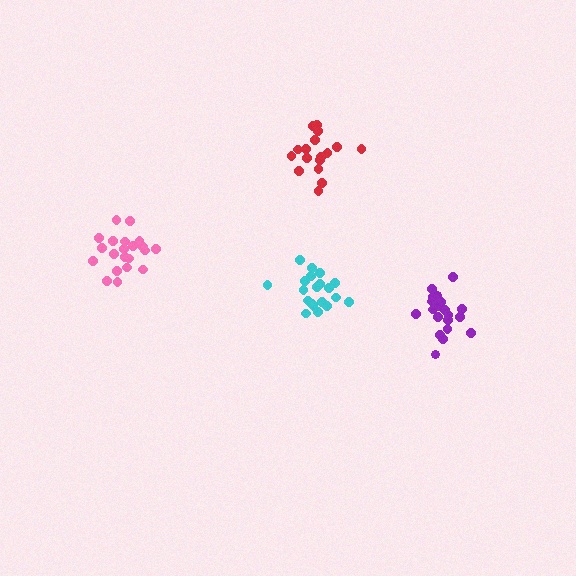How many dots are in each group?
Group 1: 21 dots, Group 2: 21 dots, Group 3: 17 dots, Group 4: 20 dots (79 total).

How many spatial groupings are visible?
There are 4 spatial groupings.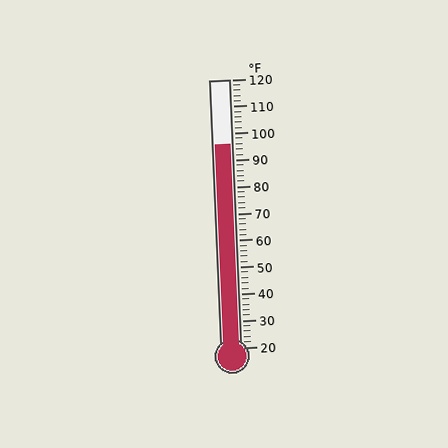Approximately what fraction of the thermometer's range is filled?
The thermometer is filled to approximately 75% of its range.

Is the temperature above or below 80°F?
The temperature is above 80°F.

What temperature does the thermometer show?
The thermometer shows approximately 96°F.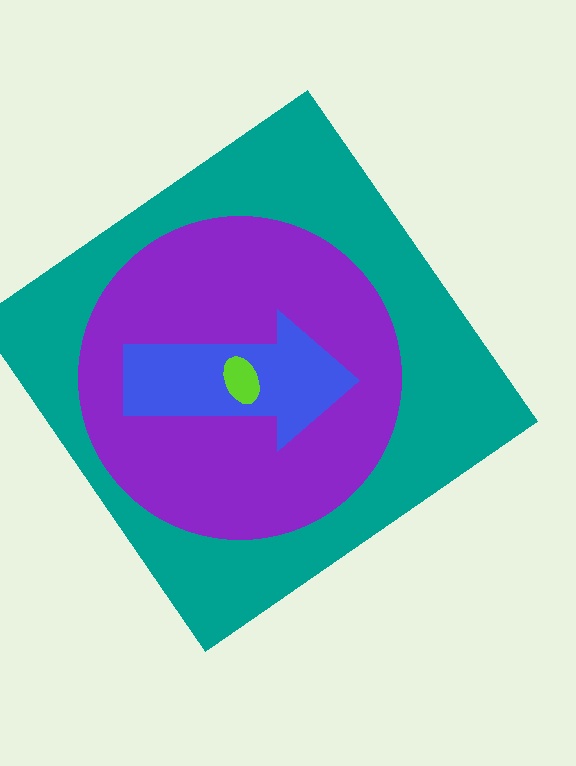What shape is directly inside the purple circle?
The blue arrow.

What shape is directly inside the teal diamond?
The purple circle.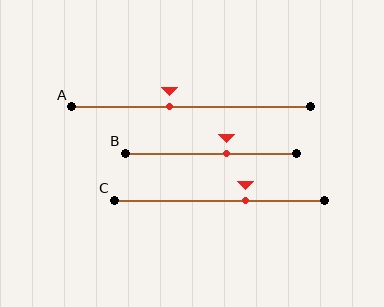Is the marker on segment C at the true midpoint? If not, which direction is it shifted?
No, the marker on segment C is shifted to the right by about 13% of the segment length.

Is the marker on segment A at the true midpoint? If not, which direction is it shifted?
No, the marker on segment A is shifted to the left by about 9% of the segment length.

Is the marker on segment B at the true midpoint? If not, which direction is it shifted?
No, the marker on segment B is shifted to the right by about 9% of the segment length.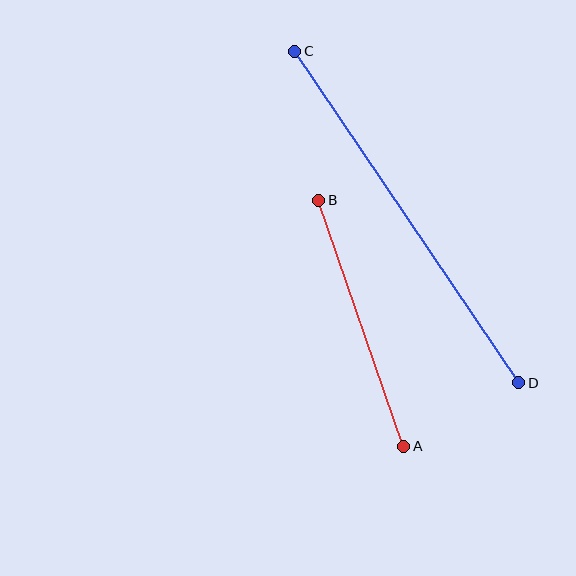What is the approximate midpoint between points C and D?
The midpoint is at approximately (407, 217) pixels.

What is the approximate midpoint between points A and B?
The midpoint is at approximately (361, 323) pixels.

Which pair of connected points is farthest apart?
Points C and D are farthest apart.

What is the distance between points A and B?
The distance is approximately 260 pixels.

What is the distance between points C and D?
The distance is approximately 400 pixels.